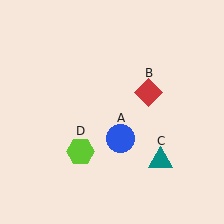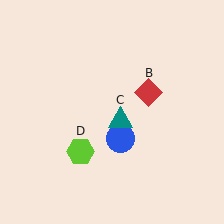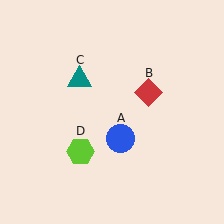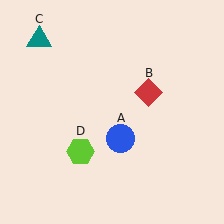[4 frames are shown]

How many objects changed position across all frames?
1 object changed position: teal triangle (object C).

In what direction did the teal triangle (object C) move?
The teal triangle (object C) moved up and to the left.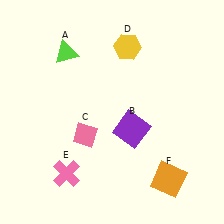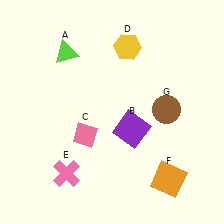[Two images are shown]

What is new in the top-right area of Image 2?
A brown circle (G) was added in the top-right area of Image 2.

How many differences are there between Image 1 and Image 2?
There is 1 difference between the two images.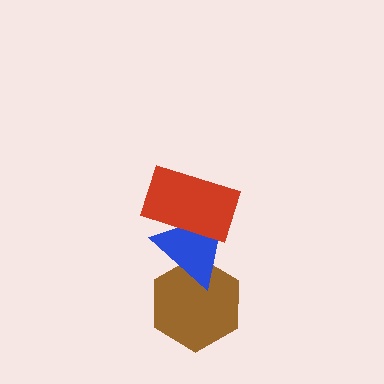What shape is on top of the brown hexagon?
The blue triangle is on top of the brown hexagon.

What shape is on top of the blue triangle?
The red rectangle is on top of the blue triangle.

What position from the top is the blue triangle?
The blue triangle is 2nd from the top.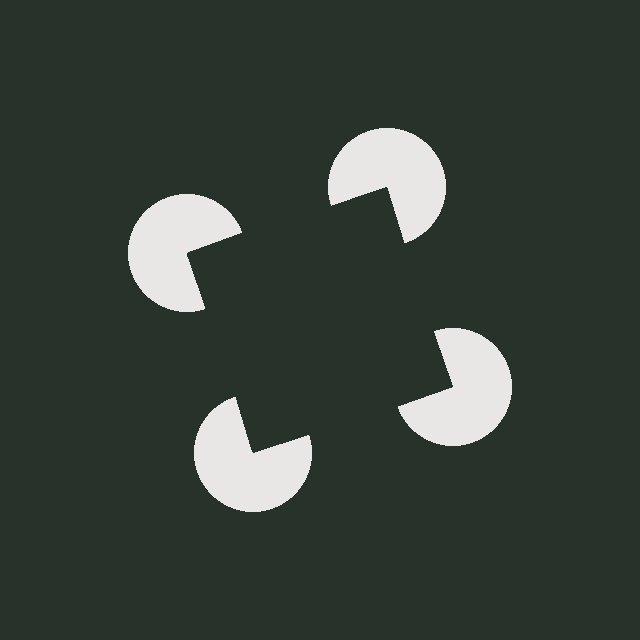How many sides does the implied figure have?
4 sides.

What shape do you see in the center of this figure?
An illusory square — its edges are inferred from the aligned wedge cuts in the pac-man discs, not physically drawn.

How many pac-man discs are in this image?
There are 4 — one at each vertex of the illusory square.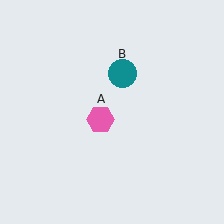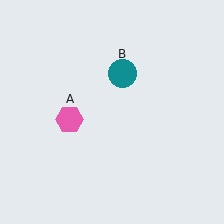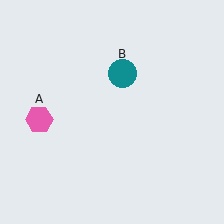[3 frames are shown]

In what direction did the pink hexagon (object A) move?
The pink hexagon (object A) moved left.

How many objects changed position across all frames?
1 object changed position: pink hexagon (object A).